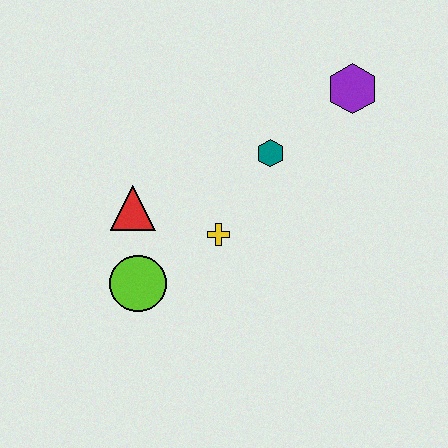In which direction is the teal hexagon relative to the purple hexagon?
The teal hexagon is to the left of the purple hexagon.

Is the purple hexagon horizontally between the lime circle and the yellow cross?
No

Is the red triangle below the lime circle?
No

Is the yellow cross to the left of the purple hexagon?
Yes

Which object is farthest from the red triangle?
The purple hexagon is farthest from the red triangle.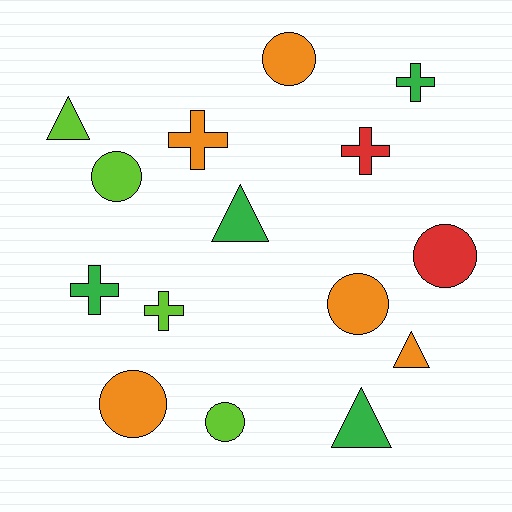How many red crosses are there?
There is 1 red cross.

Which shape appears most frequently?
Circle, with 6 objects.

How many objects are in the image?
There are 15 objects.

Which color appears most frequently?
Orange, with 5 objects.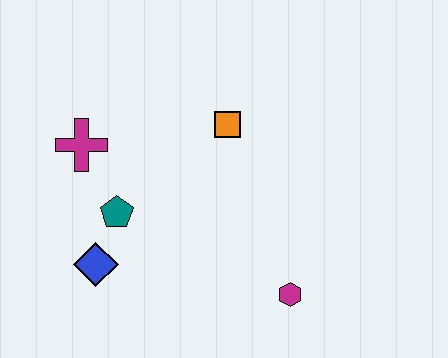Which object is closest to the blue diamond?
The teal pentagon is closest to the blue diamond.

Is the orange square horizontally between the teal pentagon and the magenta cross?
No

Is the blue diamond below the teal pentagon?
Yes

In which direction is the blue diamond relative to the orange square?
The blue diamond is below the orange square.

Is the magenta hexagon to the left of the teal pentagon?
No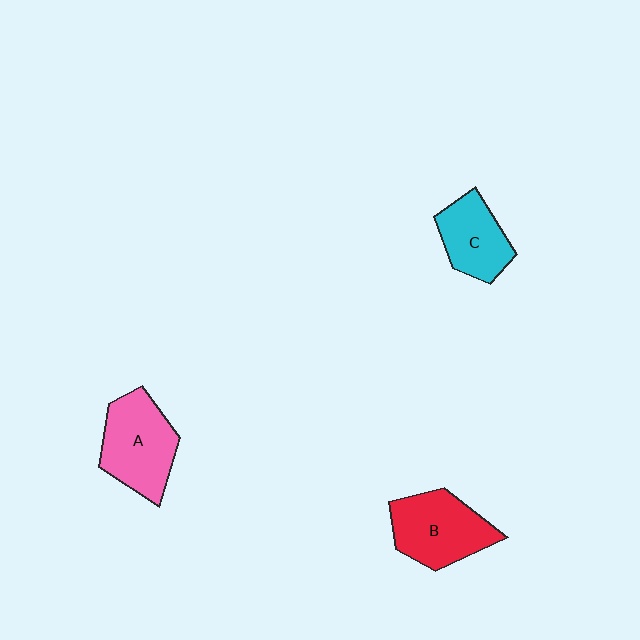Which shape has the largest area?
Shape A (pink).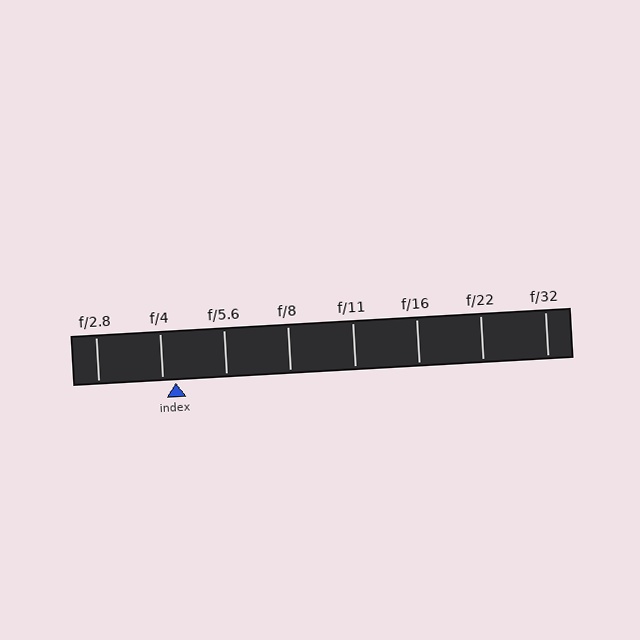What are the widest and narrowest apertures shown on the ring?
The widest aperture shown is f/2.8 and the narrowest is f/32.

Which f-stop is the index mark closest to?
The index mark is closest to f/4.